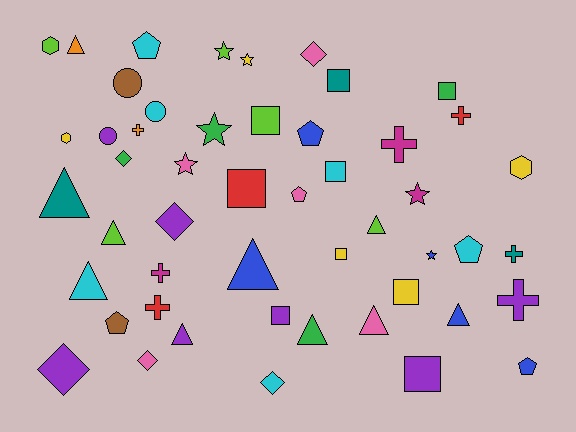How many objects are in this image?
There are 50 objects.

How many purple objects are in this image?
There are 7 purple objects.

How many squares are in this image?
There are 9 squares.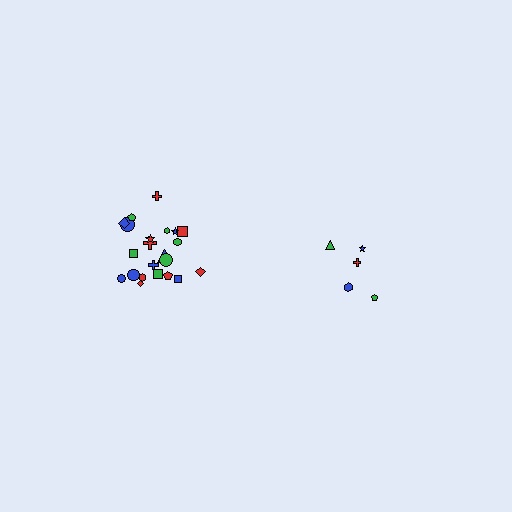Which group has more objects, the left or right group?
The left group.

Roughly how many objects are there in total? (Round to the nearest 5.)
Roughly 25 objects in total.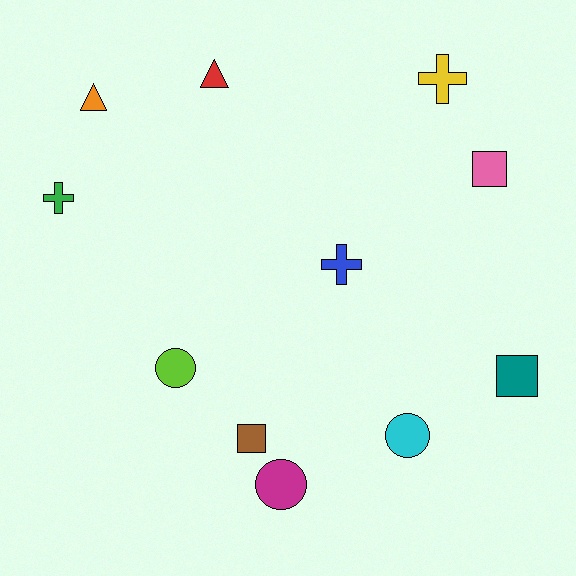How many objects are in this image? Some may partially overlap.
There are 11 objects.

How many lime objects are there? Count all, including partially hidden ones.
There is 1 lime object.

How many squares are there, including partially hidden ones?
There are 3 squares.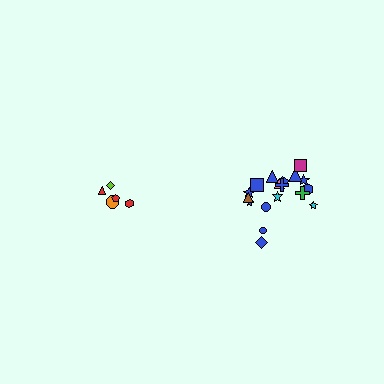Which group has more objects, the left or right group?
The right group.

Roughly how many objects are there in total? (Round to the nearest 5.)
Roughly 25 objects in total.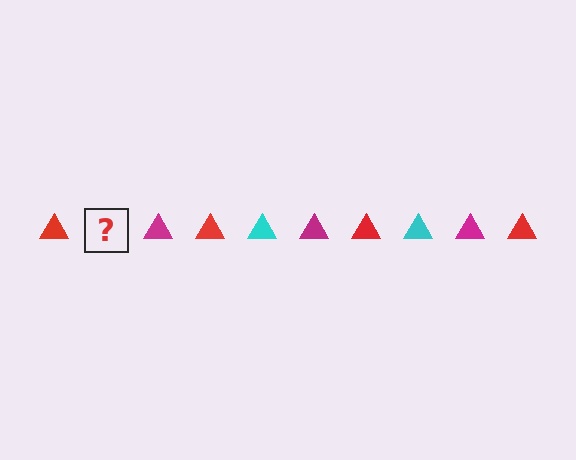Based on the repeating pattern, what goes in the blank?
The blank should be a cyan triangle.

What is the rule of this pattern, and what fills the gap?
The rule is that the pattern cycles through red, cyan, magenta triangles. The gap should be filled with a cyan triangle.